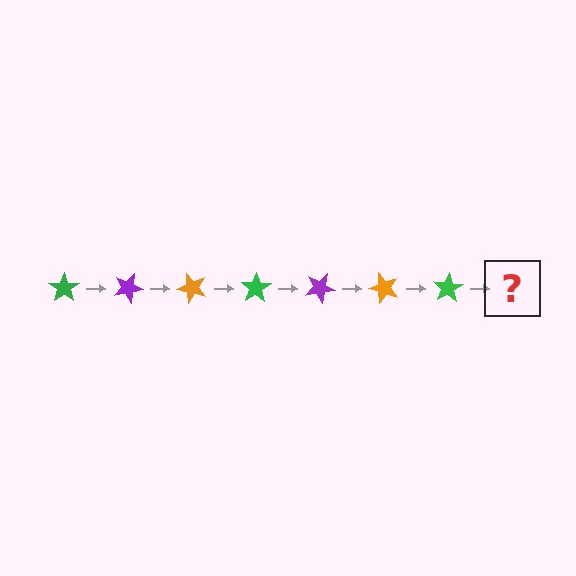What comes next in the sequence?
The next element should be a purple star, rotated 175 degrees from the start.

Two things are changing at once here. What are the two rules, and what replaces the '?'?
The two rules are that it rotates 25 degrees each step and the color cycles through green, purple, and orange. The '?' should be a purple star, rotated 175 degrees from the start.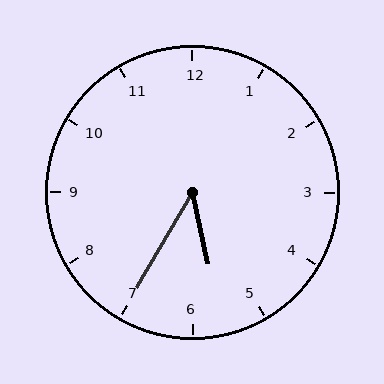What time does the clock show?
5:35.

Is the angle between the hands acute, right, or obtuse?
It is acute.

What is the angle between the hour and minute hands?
Approximately 42 degrees.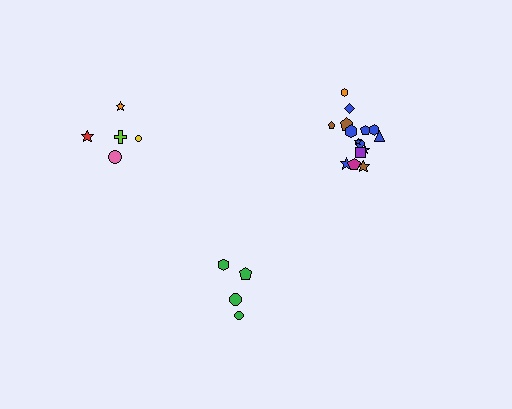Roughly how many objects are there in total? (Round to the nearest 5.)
Roughly 25 objects in total.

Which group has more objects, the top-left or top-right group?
The top-right group.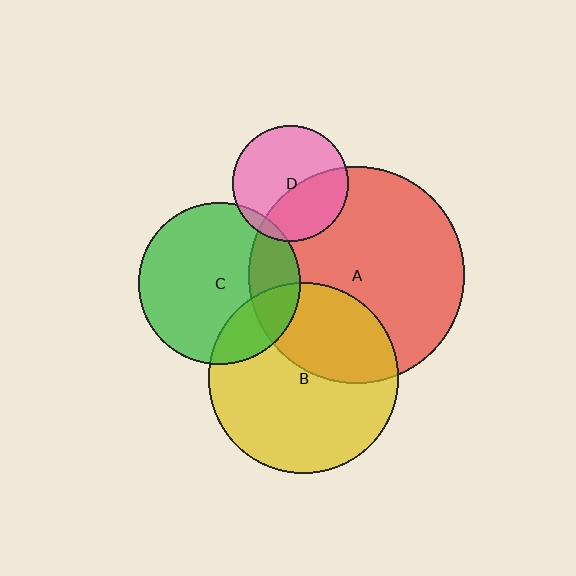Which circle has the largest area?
Circle A (red).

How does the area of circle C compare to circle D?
Approximately 1.9 times.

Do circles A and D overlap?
Yes.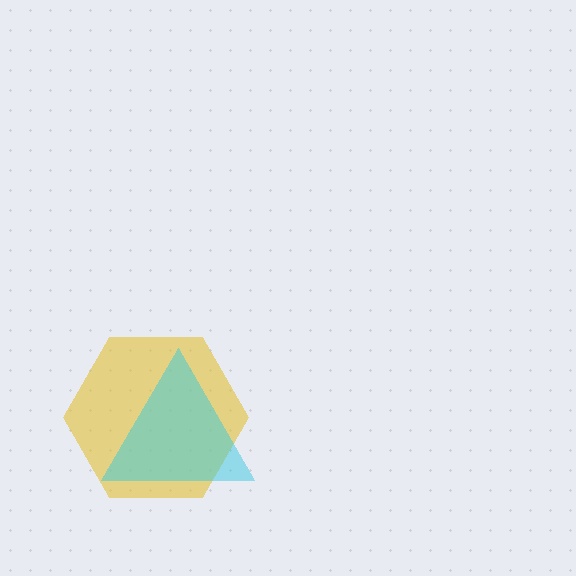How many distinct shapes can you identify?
There are 2 distinct shapes: a yellow hexagon, a cyan triangle.